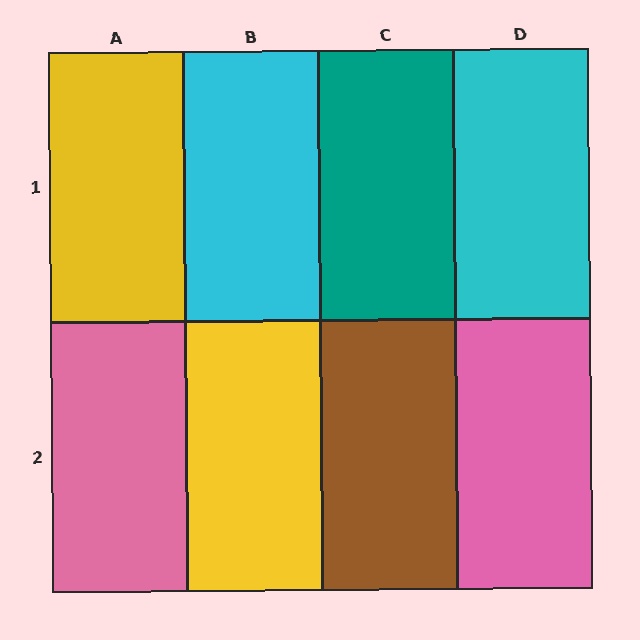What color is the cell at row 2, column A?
Pink.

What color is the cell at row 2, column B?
Yellow.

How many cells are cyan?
2 cells are cyan.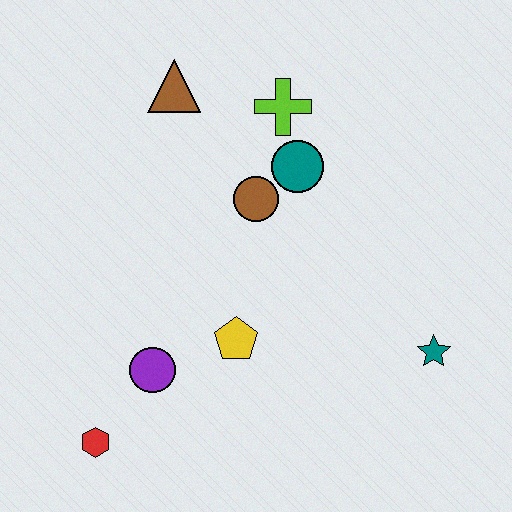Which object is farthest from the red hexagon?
The lime cross is farthest from the red hexagon.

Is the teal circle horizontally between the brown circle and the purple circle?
No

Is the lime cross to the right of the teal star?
No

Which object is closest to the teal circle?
The brown circle is closest to the teal circle.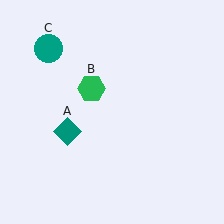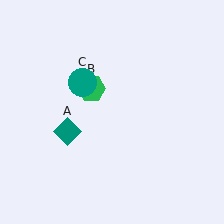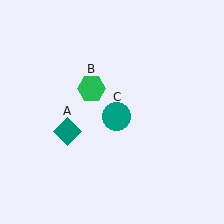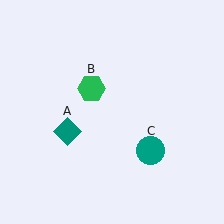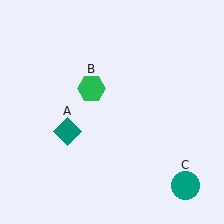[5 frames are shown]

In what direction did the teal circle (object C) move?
The teal circle (object C) moved down and to the right.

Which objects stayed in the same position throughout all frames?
Teal diamond (object A) and green hexagon (object B) remained stationary.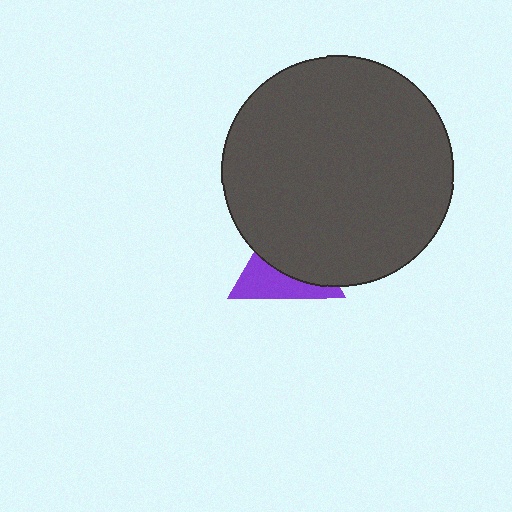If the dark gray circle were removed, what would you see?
You would see the complete purple triangle.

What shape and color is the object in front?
The object in front is a dark gray circle.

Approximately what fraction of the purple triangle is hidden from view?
Roughly 58% of the purple triangle is hidden behind the dark gray circle.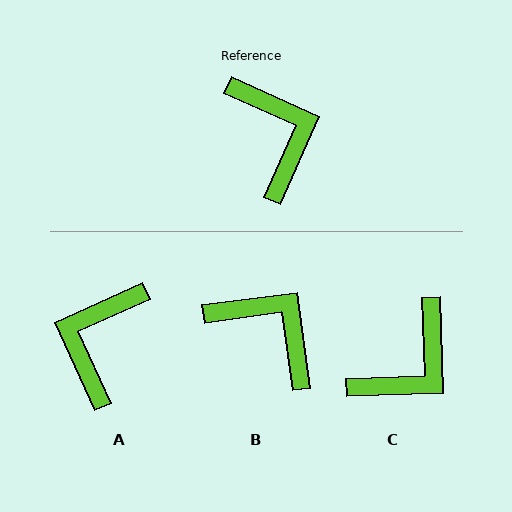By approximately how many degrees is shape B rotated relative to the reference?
Approximately 32 degrees counter-clockwise.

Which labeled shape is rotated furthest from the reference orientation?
A, about 138 degrees away.